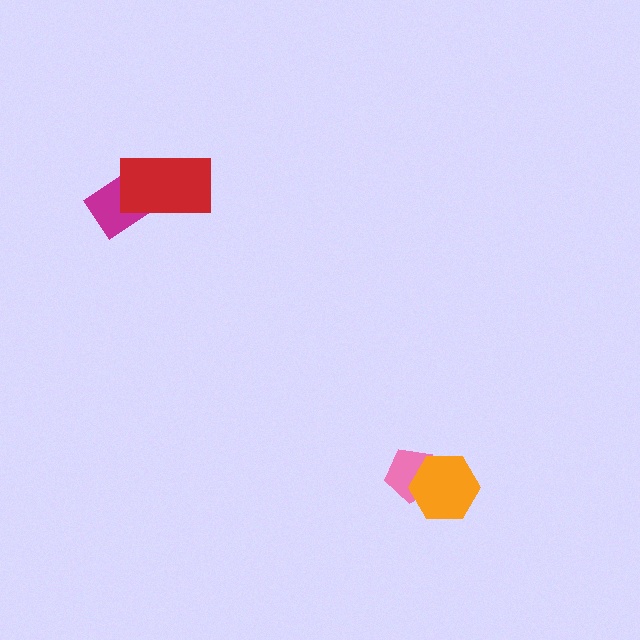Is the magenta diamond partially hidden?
Yes, it is partially covered by another shape.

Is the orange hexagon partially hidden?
No, no other shape covers it.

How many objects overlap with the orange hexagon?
1 object overlaps with the orange hexagon.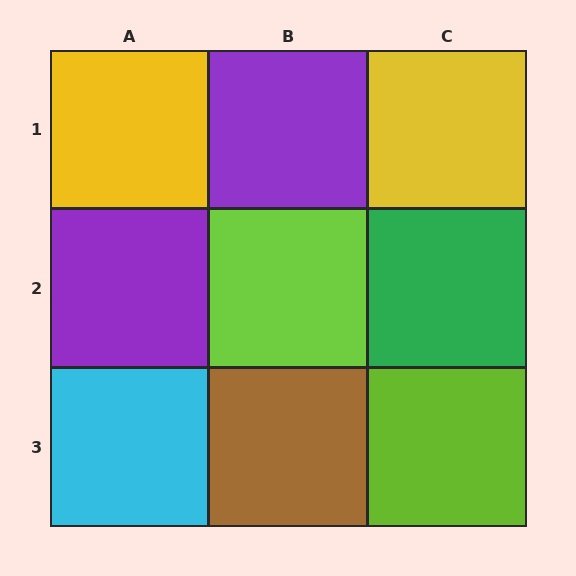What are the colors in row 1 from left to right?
Yellow, purple, yellow.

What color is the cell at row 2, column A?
Purple.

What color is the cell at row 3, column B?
Brown.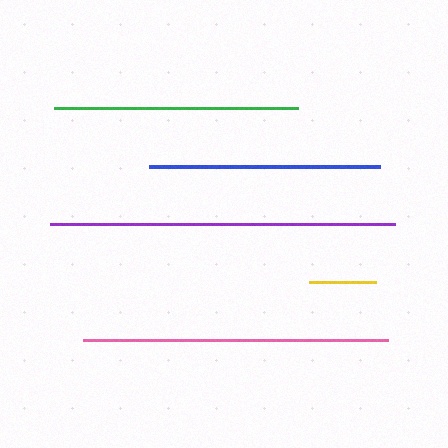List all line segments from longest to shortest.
From longest to shortest: purple, pink, green, blue, yellow.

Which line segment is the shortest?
The yellow line is the shortest at approximately 68 pixels.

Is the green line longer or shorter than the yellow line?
The green line is longer than the yellow line.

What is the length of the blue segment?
The blue segment is approximately 231 pixels long.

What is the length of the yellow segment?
The yellow segment is approximately 68 pixels long.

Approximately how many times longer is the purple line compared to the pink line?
The purple line is approximately 1.1 times the length of the pink line.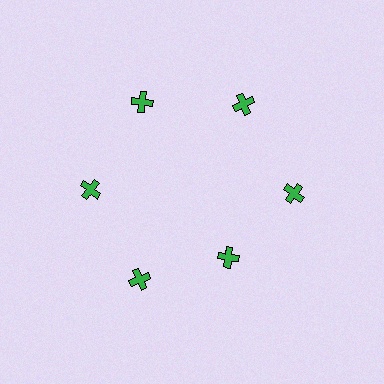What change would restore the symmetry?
The symmetry would be restored by moving it outward, back onto the ring so that all 6 crosses sit at equal angles and equal distance from the center.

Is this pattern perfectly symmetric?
No. The 6 green crosses are arranged in a ring, but one element near the 5 o'clock position is pulled inward toward the center, breaking the 6-fold rotational symmetry.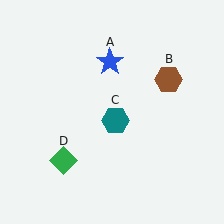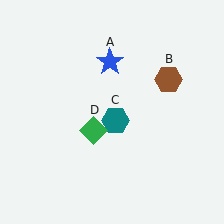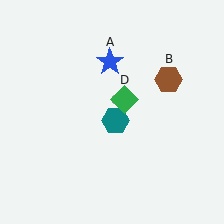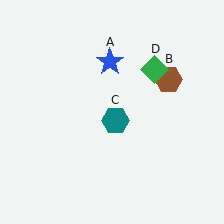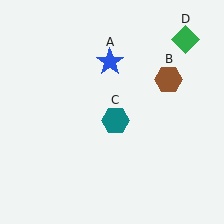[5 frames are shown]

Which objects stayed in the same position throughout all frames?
Blue star (object A) and brown hexagon (object B) and teal hexagon (object C) remained stationary.